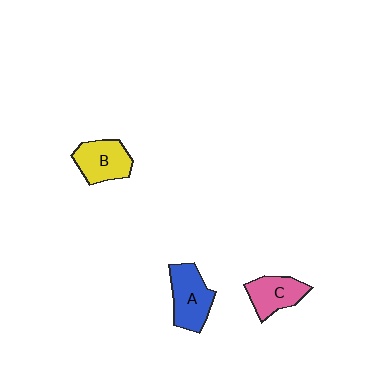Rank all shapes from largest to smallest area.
From largest to smallest: A (blue), B (yellow), C (pink).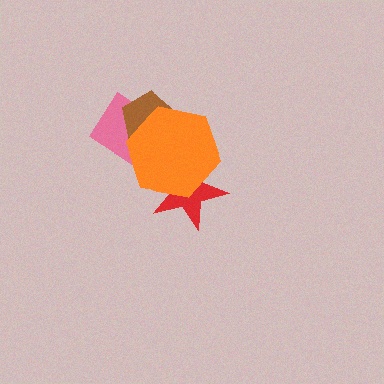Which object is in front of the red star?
The orange hexagon is in front of the red star.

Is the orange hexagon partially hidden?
No, no other shape covers it.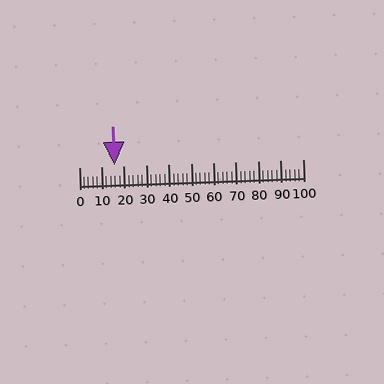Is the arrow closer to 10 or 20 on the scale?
The arrow is closer to 20.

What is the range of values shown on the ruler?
The ruler shows values from 0 to 100.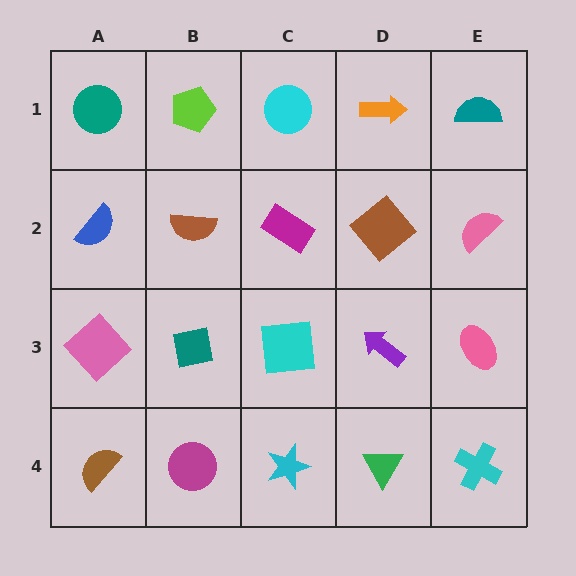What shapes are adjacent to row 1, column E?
A pink semicircle (row 2, column E), an orange arrow (row 1, column D).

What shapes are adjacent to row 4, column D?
A purple arrow (row 3, column D), a cyan star (row 4, column C), a cyan cross (row 4, column E).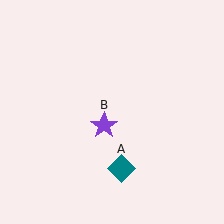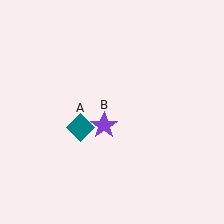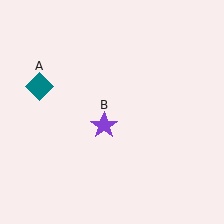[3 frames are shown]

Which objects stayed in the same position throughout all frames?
Purple star (object B) remained stationary.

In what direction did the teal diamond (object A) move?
The teal diamond (object A) moved up and to the left.